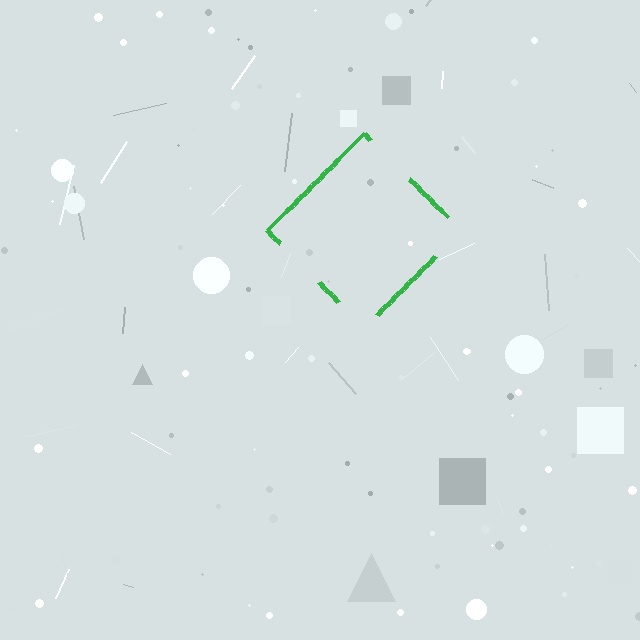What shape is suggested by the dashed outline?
The dashed outline suggests a diamond.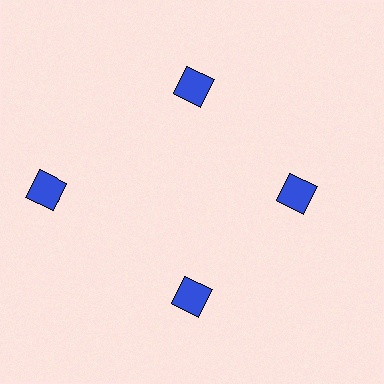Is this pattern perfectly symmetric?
No. The 4 blue squares are arranged in a ring, but one element near the 9 o'clock position is pushed outward from the center, breaking the 4-fold rotational symmetry.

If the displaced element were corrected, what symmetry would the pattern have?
It would have 4-fold rotational symmetry — the pattern would map onto itself every 90 degrees.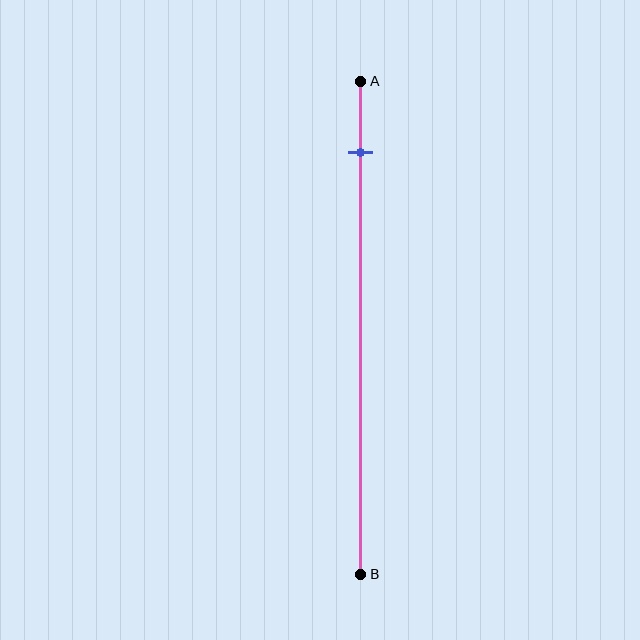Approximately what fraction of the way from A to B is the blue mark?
The blue mark is approximately 15% of the way from A to B.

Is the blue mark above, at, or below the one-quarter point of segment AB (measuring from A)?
The blue mark is above the one-quarter point of segment AB.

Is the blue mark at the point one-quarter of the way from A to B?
No, the mark is at about 15% from A, not at the 25% one-quarter point.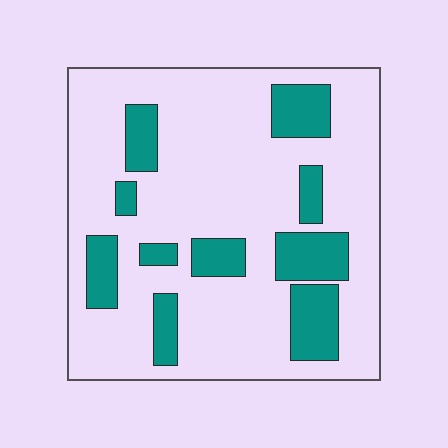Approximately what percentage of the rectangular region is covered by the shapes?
Approximately 25%.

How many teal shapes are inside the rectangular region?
10.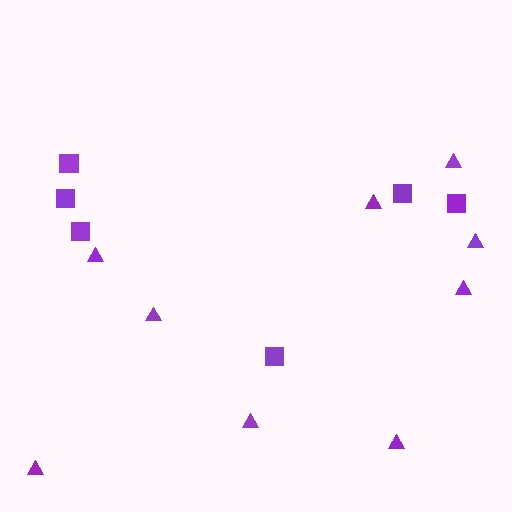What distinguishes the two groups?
There are 2 groups: one group of squares (6) and one group of triangles (9).